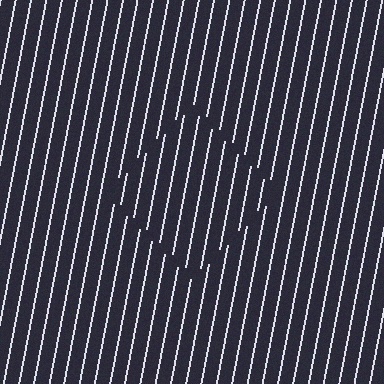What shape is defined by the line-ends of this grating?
An illusory square. The interior of the shape contains the same grating, shifted by half a period — the contour is defined by the phase discontinuity where line-ends from the inner and outer gratings abut.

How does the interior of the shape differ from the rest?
The interior of the shape contains the same grating, shifted by half a period — the contour is defined by the phase discontinuity where line-ends from the inner and outer gratings abut.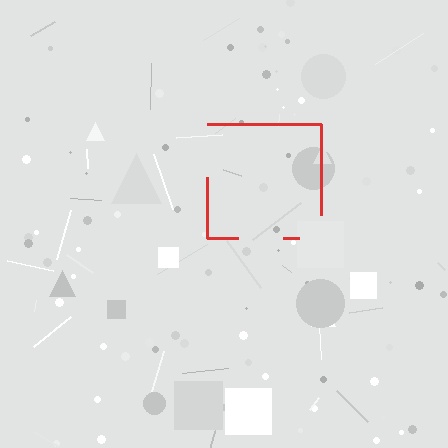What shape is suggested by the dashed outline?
The dashed outline suggests a square.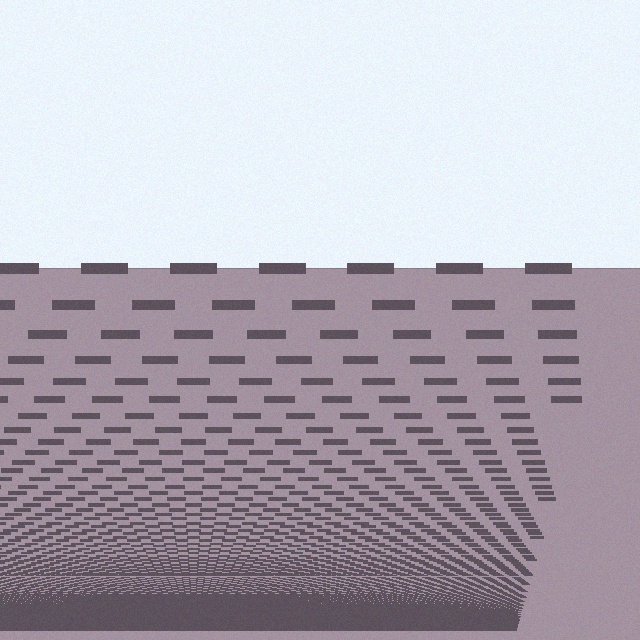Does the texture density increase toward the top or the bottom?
Density increases toward the bottom.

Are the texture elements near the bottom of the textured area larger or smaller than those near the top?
Smaller. The gradient is inverted — elements near the bottom are smaller and denser.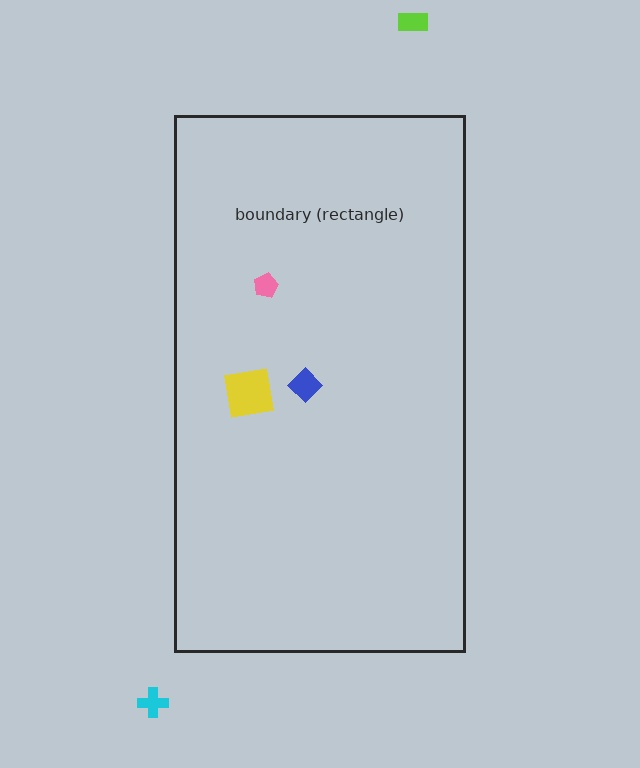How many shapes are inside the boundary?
3 inside, 2 outside.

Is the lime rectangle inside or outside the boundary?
Outside.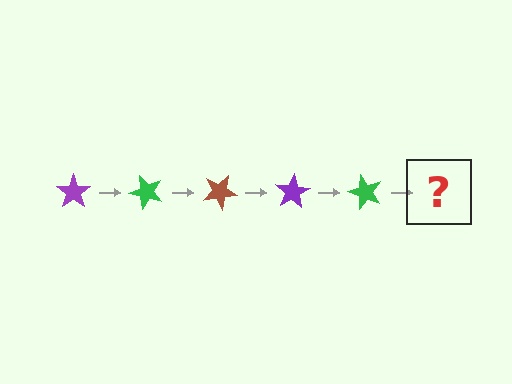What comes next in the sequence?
The next element should be a brown star, rotated 250 degrees from the start.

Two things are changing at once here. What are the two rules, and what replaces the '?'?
The two rules are that it rotates 50 degrees each step and the color cycles through purple, green, and brown. The '?' should be a brown star, rotated 250 degrees from the start.